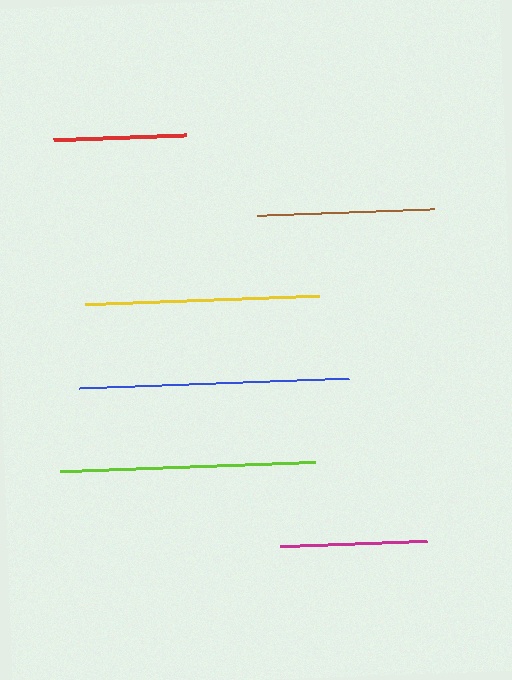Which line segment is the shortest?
The red line is the shortest at approximately 133 pixels.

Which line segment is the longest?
The blue line is the longest at approximately 270 pixels.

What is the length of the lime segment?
The lime segment is approximately 255 pixels long.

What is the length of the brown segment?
The brown segment is approximately 176 pixels long.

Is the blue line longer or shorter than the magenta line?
The blue line is longer than the magenta line.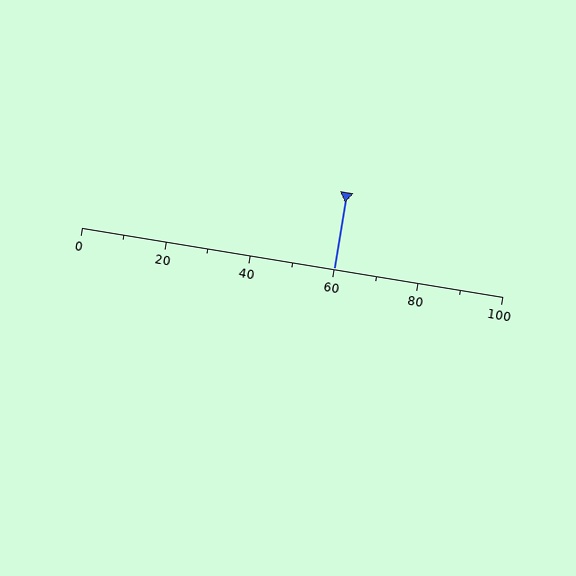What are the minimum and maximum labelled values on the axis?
The axis runs from 0 to 100.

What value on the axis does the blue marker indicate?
The marker indicates approximately 60.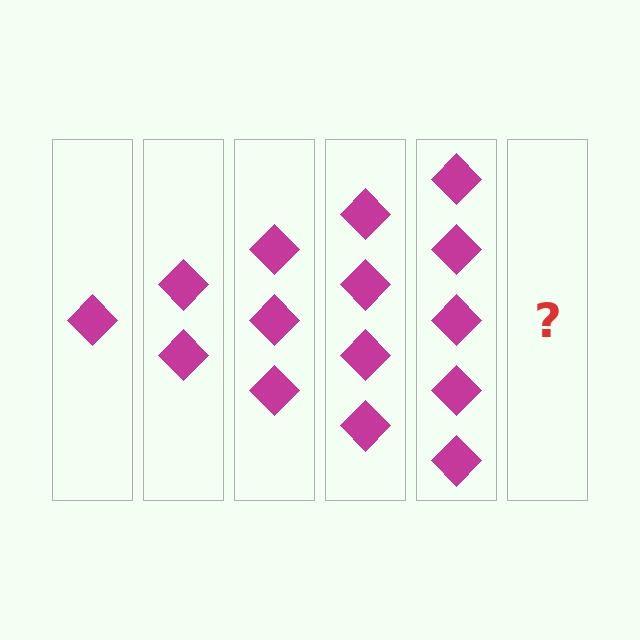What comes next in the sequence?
The next element should be 6 diamonds.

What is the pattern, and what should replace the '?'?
The pattern is that each step adds one more diamond. The '?' should be 6 diamonds.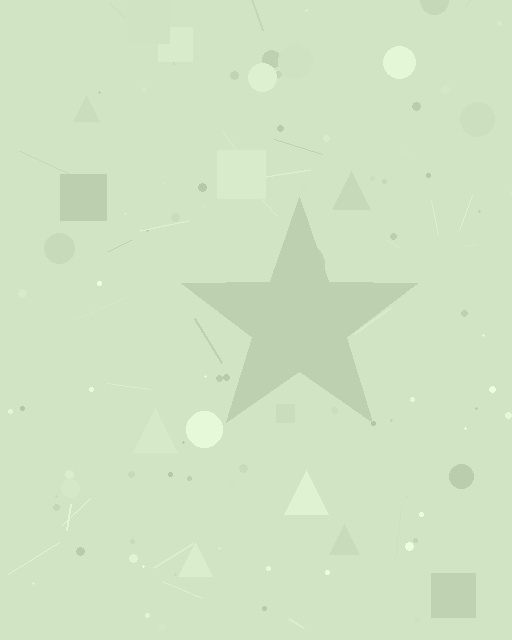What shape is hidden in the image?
A star is hidden in the image.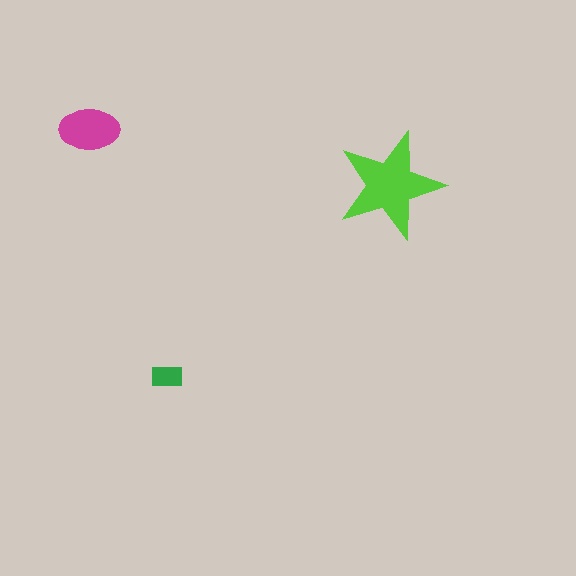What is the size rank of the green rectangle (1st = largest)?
3rd.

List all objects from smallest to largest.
The green rectangle, the magenta ellipse, the lime star.